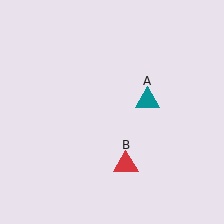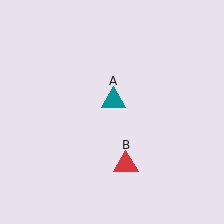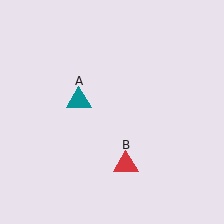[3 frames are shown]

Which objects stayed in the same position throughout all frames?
Red triangle (object B) remained stationary.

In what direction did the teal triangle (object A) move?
The teal triangle (object A) moved left.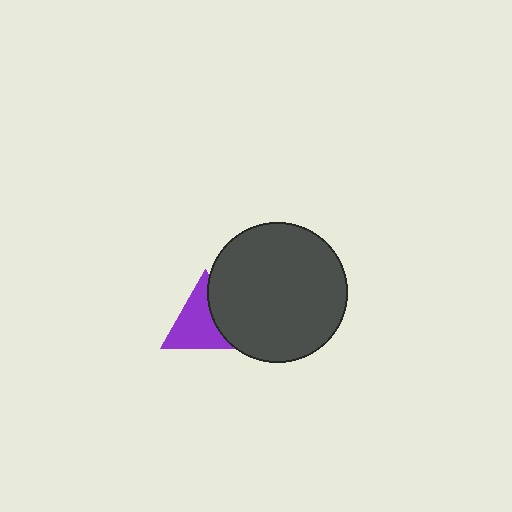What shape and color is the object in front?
The object in front is a dark gray circle.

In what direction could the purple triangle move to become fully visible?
The purple triangle could move left. That would shift it out from behind the dark gray circle entirely.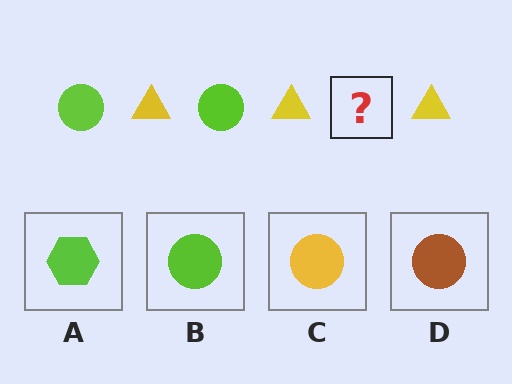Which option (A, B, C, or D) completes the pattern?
B.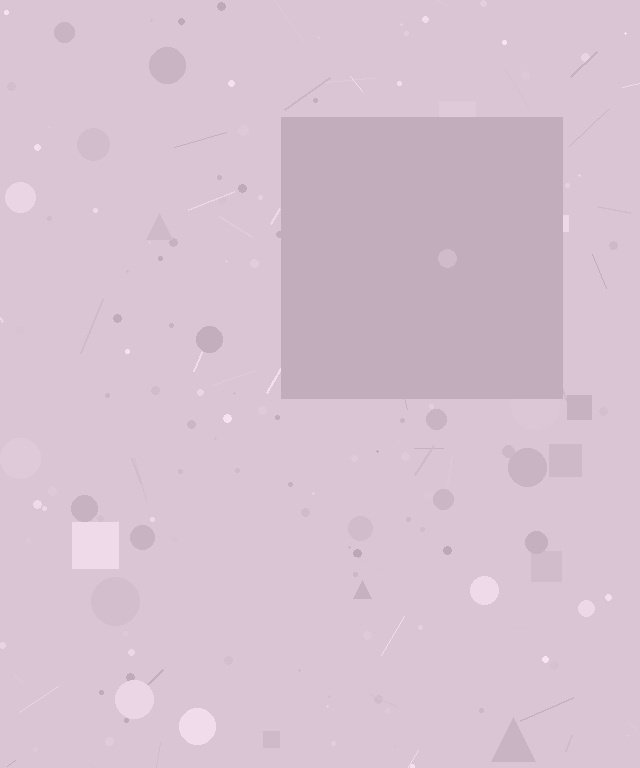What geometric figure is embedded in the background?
A square is embedded in the background.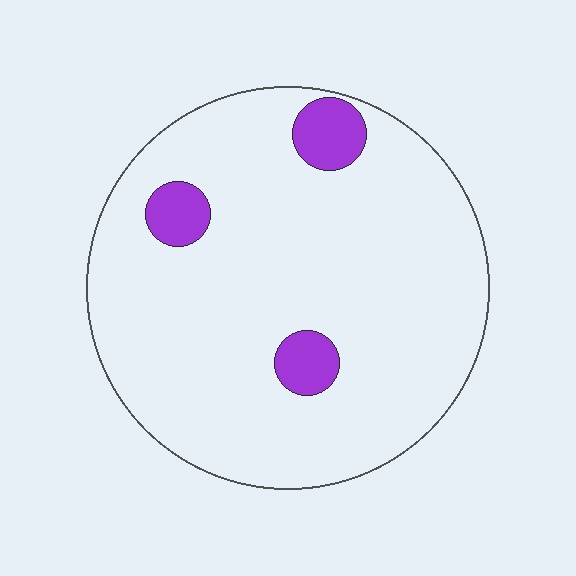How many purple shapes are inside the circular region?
3.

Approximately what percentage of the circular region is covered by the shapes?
Approximately 10%.